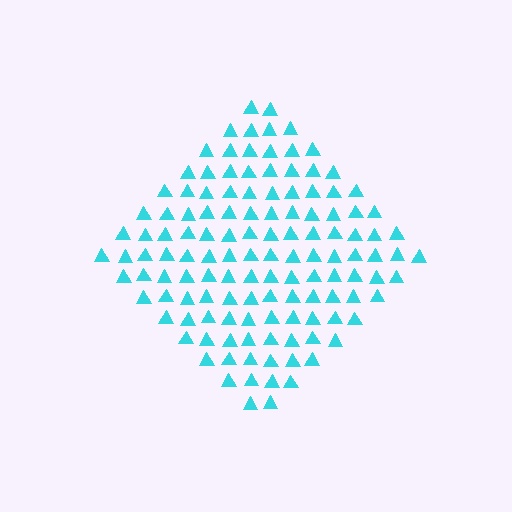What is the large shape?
The large shape is a diamond.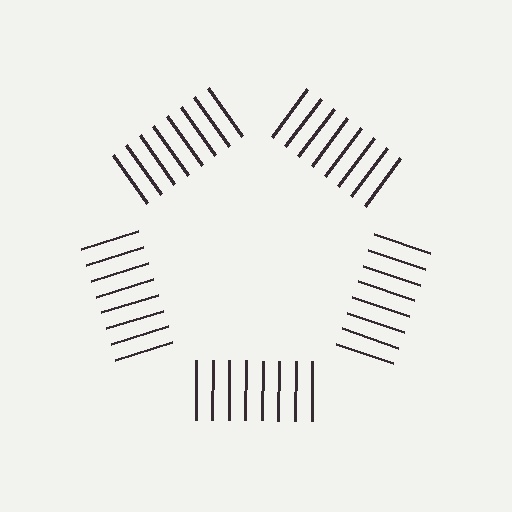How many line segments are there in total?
40 — 8 along each of the 5 edges.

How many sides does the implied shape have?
5 sides — the line-ends trace a pentagon.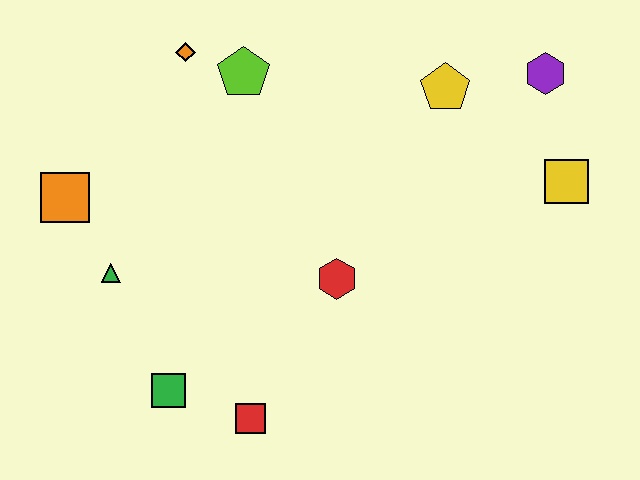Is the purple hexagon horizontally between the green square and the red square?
No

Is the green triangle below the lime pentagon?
Yes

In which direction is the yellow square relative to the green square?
The yellow square is to the right of the green square.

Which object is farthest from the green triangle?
The purple hexagon is farthest from the green triangle.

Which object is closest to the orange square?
The green triangle is closest to the orange square.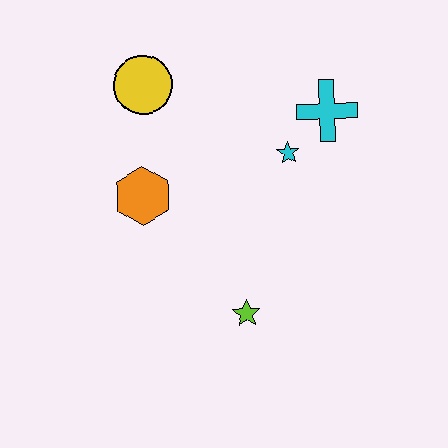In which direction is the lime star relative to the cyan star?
The lime star is below the cyan star.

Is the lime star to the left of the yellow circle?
No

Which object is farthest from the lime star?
The yellow circle is farthest from the lime star.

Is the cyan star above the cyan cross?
No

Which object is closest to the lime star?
The orange hexagon is closest to the lime star.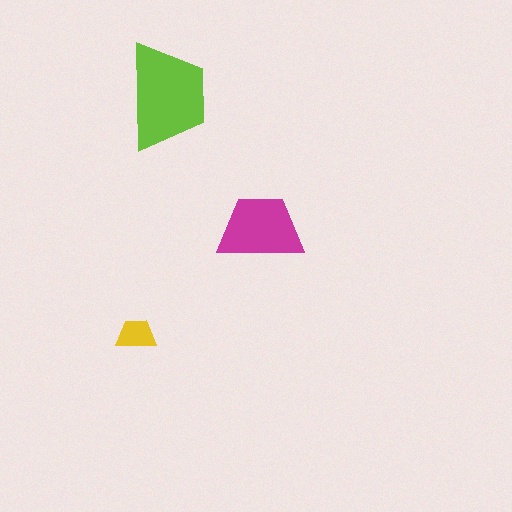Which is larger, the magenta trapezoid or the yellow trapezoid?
The magenta one.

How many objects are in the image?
There are 3 objects in the image.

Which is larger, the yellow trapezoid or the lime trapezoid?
The lime one.